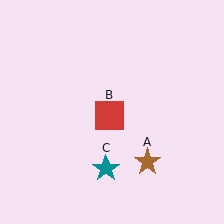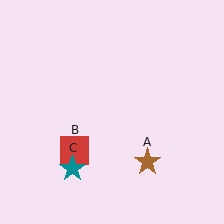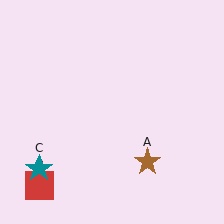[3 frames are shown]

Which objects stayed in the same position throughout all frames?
Brown star (object A) remained stationary.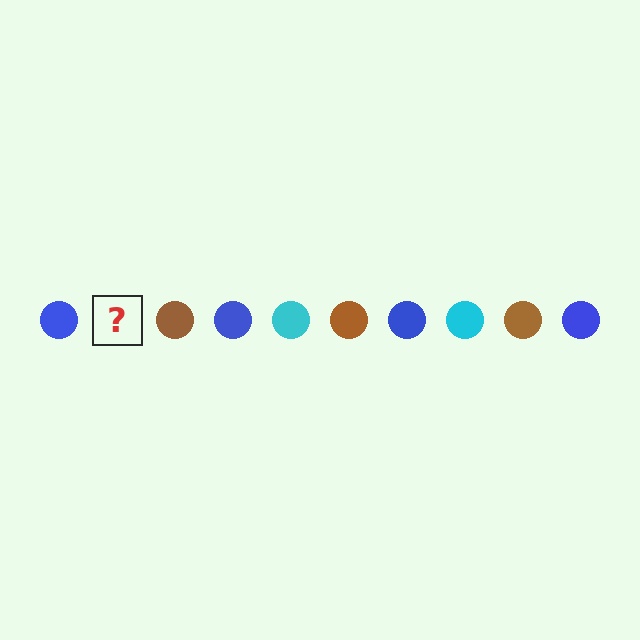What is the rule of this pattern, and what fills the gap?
The rule is that the pattern cycles through blue, cyan, brown circles. The gap should be filled with a cyan circle.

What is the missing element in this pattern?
The missing element is a cyan circle.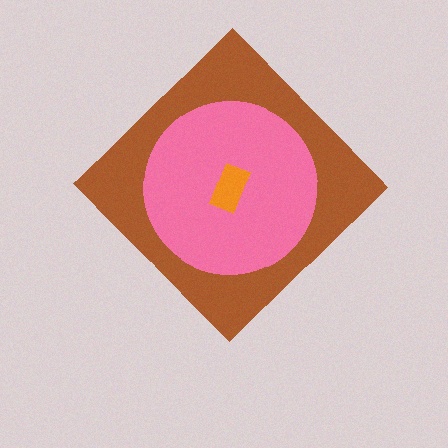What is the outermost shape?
The brown diamond.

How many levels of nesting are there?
3.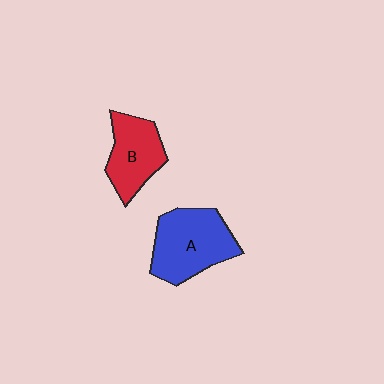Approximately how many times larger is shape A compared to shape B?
Approximately 1.3 times.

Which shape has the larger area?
Shape A (blue).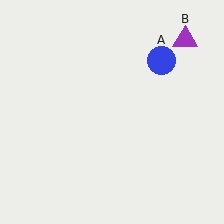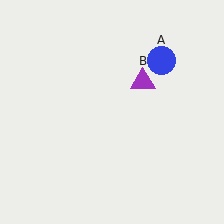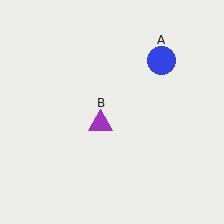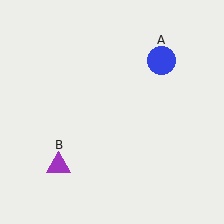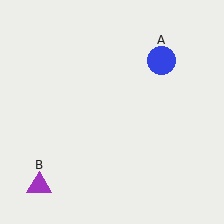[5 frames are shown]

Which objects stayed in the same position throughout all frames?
Blue circle (object A) remained stationary.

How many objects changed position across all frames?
1 object changed position: purple triangle (object B).